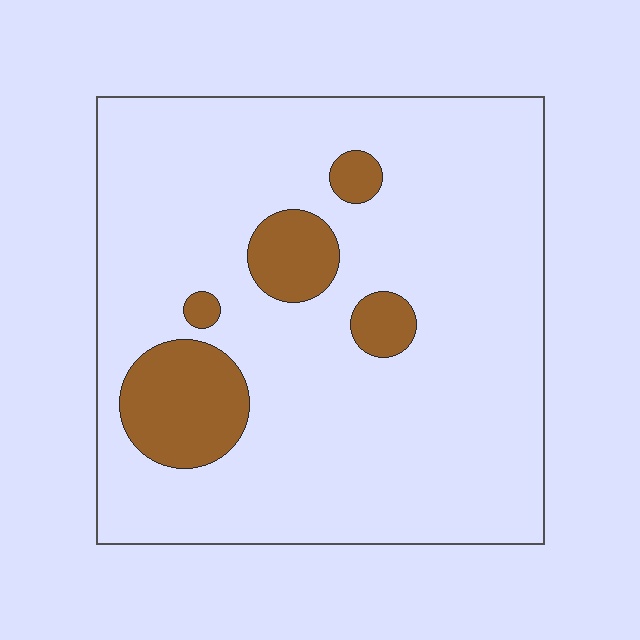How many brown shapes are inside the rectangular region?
5.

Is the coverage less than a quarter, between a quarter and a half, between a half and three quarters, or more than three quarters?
Less than a quarter.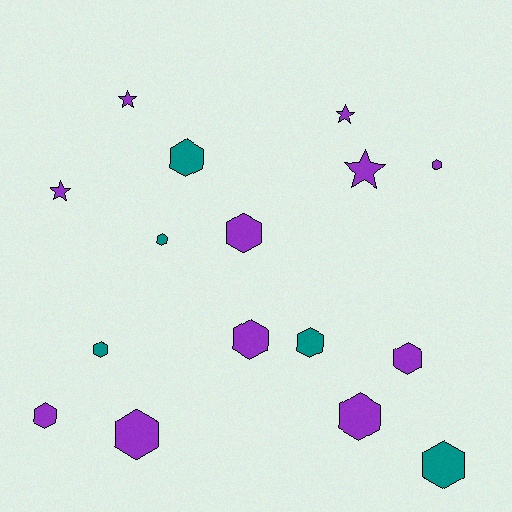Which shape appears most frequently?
Hexagon, with 12 objects.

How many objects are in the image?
There are 16 objects.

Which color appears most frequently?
Purple, with 11 objects.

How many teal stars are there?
There are no teal stars.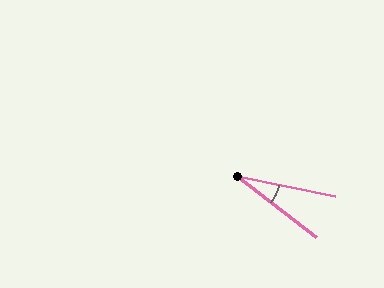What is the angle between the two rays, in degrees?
Approximately 26 degrees.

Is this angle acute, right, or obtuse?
It is acute.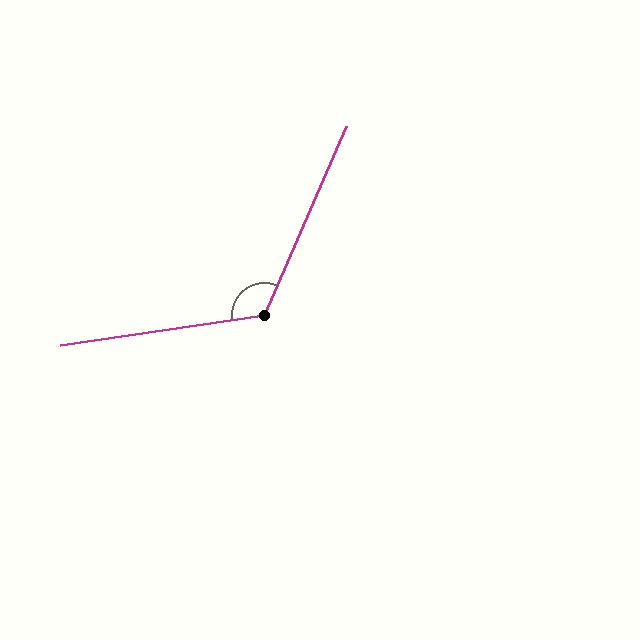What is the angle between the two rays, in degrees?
Approximately 122 degrees.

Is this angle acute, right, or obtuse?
It is obtuse.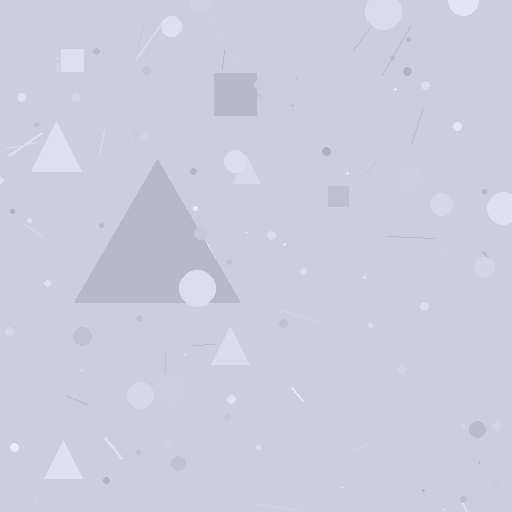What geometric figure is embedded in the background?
A triangle is embedded in the background.